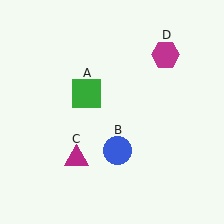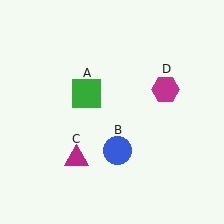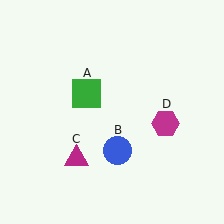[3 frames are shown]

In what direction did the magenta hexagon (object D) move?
The magenta hexagon (object D) moved down.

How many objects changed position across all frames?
1 object changed position: magenta hexagon (object D).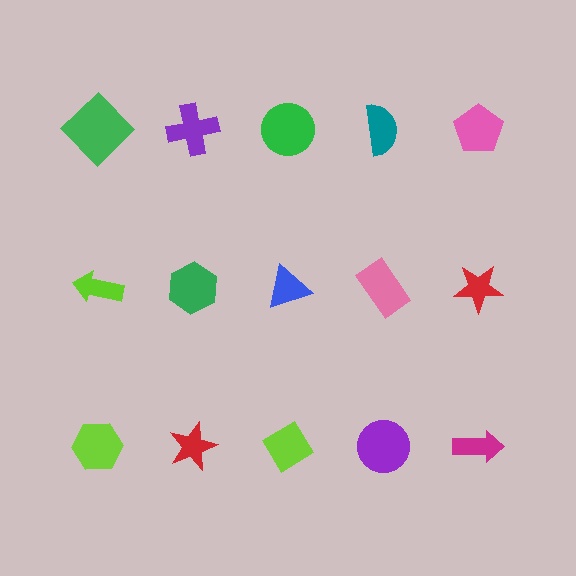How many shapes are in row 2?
5 shapes.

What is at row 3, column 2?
A red star.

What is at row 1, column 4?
A teal semicircle.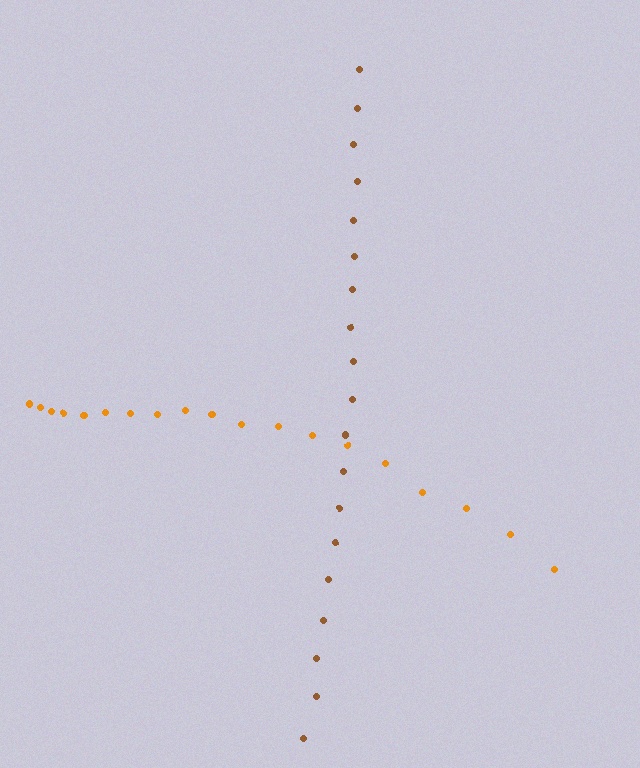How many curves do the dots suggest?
There are 2 distinct paths.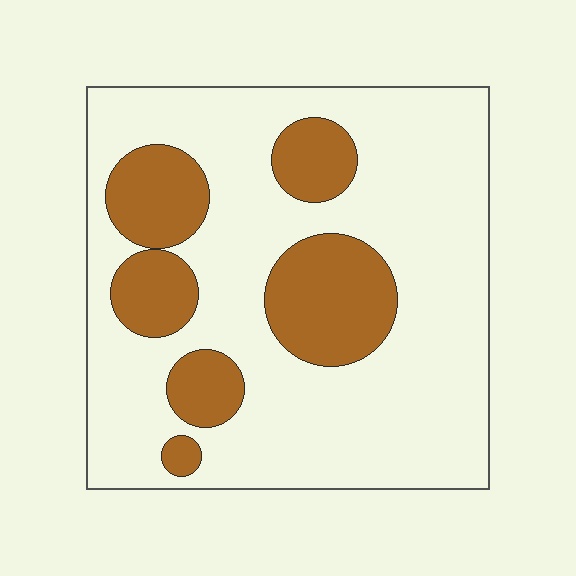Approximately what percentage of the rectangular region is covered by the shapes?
Approximately 25%.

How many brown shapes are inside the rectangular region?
6.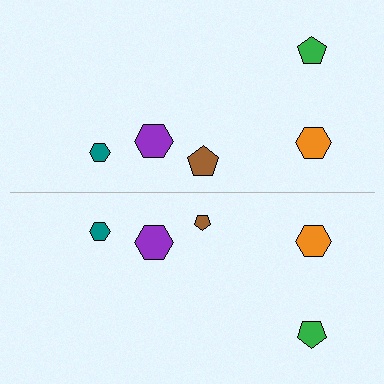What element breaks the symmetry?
The brown pentagon on the bottom side has a different size than its mirror counterpart.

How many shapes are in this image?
There are 10 shapes in this image.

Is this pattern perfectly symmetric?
No, the pattern is not perfectly symmetric. The brown pentagon on the bottom side has a different size than its mirror counterpart.